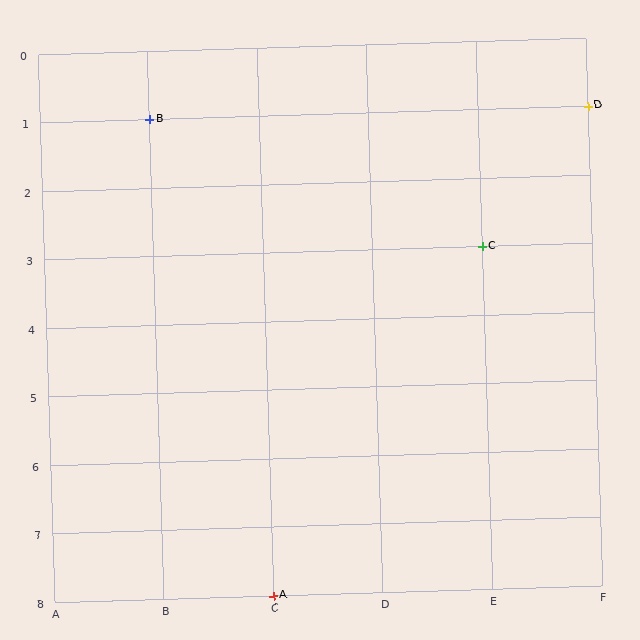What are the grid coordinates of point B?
Point B is at grid coordinates (B, 1).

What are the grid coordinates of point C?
Point C is at grid coordinates (E, 3).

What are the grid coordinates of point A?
Point A is at grid coordinates (C, 8).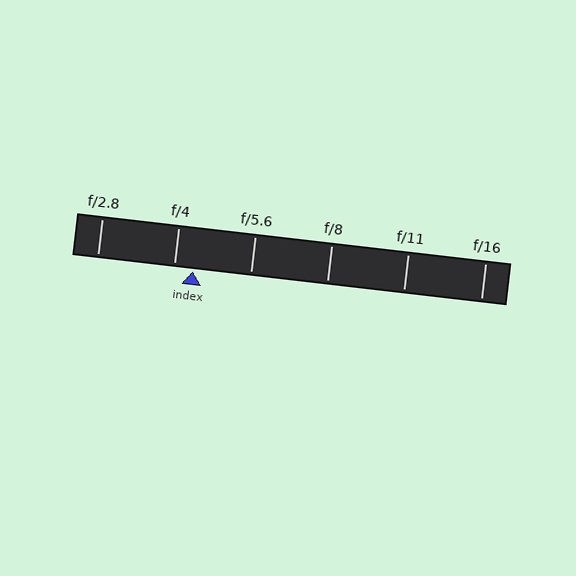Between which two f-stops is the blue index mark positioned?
The index mark is between f/4 and f/5.6.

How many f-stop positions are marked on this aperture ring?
There are 6 f-stop positions marked.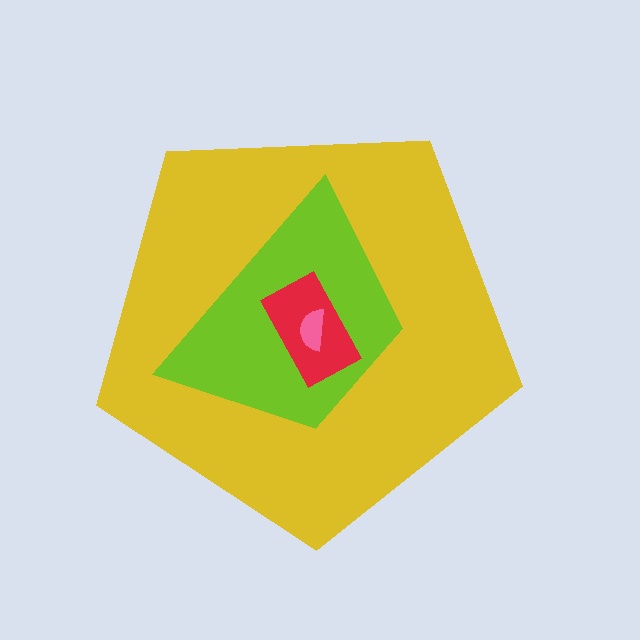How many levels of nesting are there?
4.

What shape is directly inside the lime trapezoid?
The red rectangle.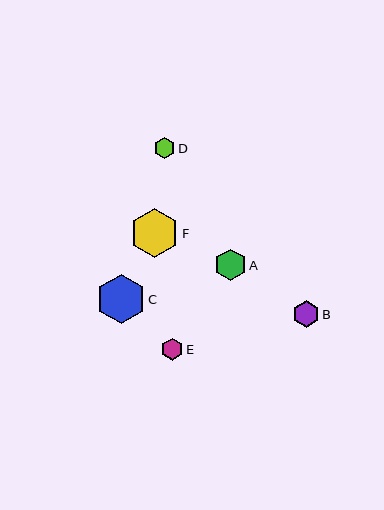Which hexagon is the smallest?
Hexagon D is the smallest with a size of approximately 21 pixels.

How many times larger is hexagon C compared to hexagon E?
Hexagon C is approximately 2.2 times the size of hexagon E.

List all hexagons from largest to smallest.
From largest to smallest: F, C, A, B, E, D.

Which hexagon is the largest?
Hexagon F is the largest with a size of approximately 49 pixels.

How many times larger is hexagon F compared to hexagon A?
Hexagon F is approximately 1.6 times the size of hexagon A.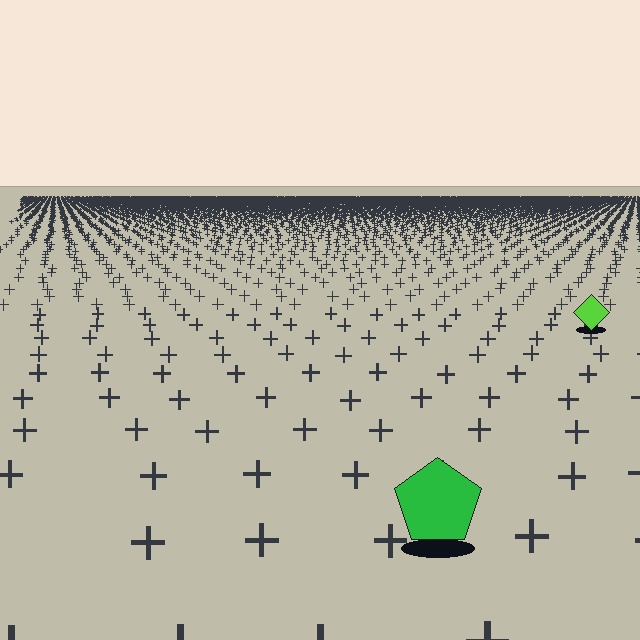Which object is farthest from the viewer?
The lime diamond is farthest from the viewer. It appears smaller and the ground texture around it is denser.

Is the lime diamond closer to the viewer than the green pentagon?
No. The green pentagon is closer — you can tell from the texture gradient: the ground texture is coarser near it.